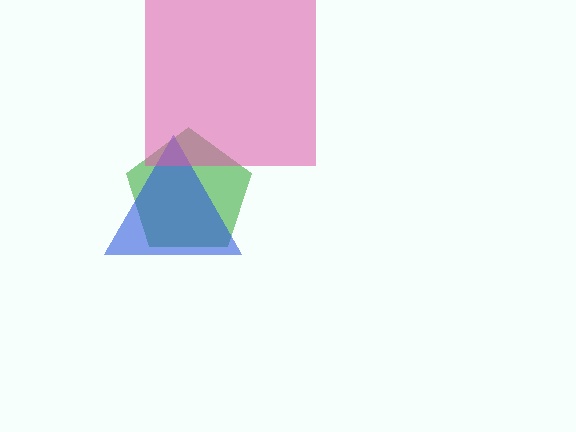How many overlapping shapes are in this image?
There are 3 overlapping shapes in the image.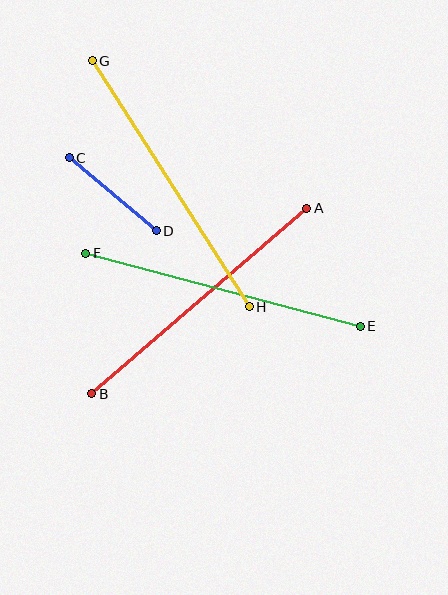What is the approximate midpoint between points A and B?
The midpoint is at approximately (199, 301) pixels.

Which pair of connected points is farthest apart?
Points G and H are farthest apart.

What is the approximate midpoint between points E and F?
The midpoint is at approximately (223, 290) pixels.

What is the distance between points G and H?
The distance is approximately 292 pixels.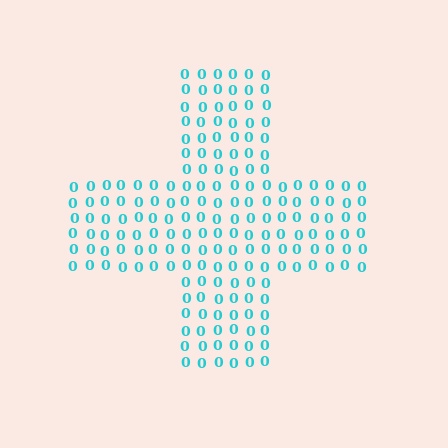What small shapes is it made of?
It is made of small digit 0's.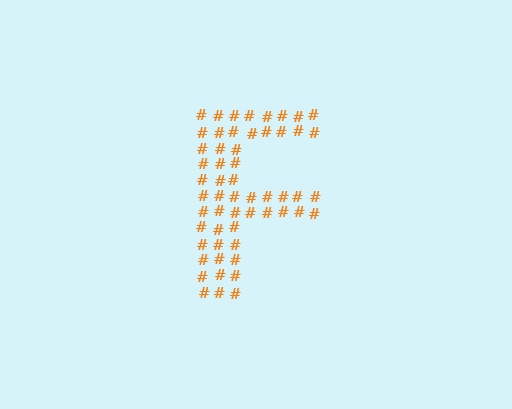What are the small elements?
The small elements are hash symbols.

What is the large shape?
The large shape is the letter F.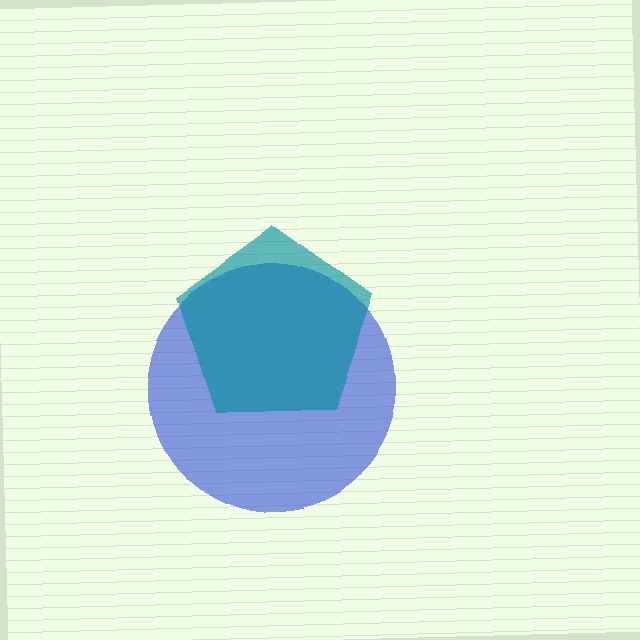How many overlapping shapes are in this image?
There are 2 overlapping shapes in the image.